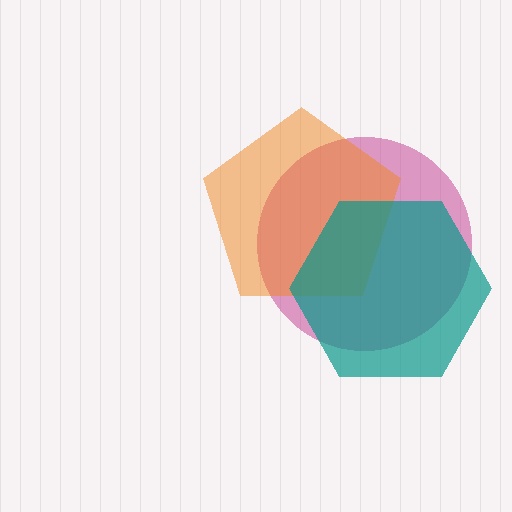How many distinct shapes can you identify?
There are 3 distinct shapes: a magenta circle, an orange pentagon, a teal hexagon.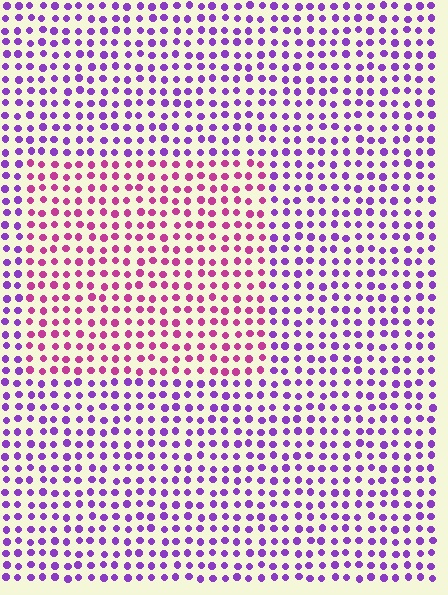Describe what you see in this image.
The image is filled with small purple elements in a uniform arrangement. A rectangle-shaped region is visible where the elements are tinted to a slightly different hue, forming a subtle color boundary.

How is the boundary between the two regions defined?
The boundary is defined purely by a slight shift in hue (about 44 degrees). Spacing, size, and orientation are identical on both sides.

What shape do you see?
I see a rectangle.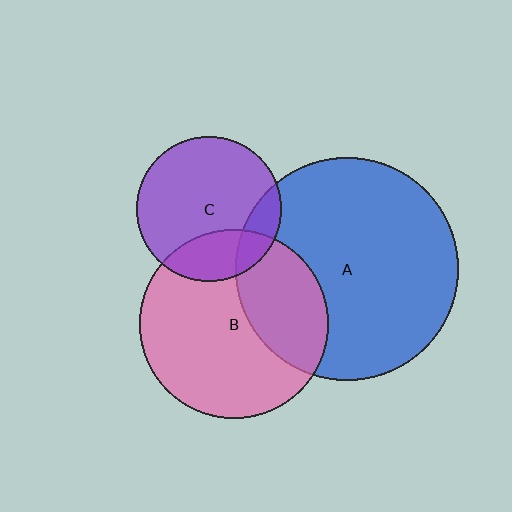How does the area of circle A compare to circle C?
Approximately 2.4 times.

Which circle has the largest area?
Circle A (blue).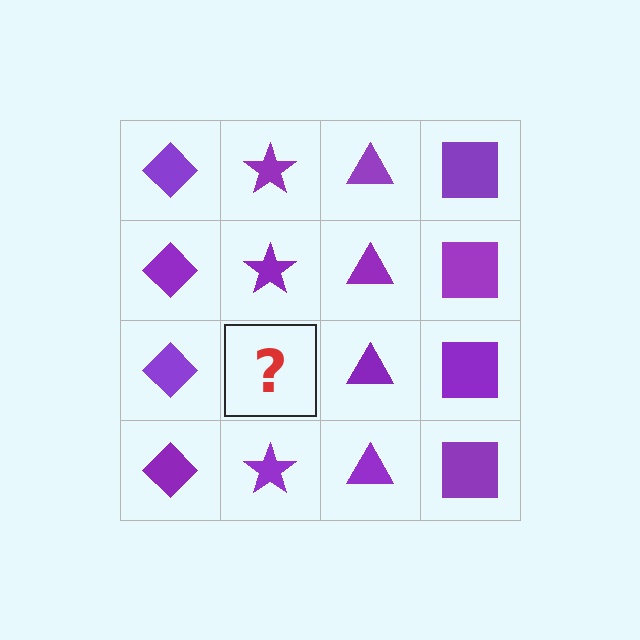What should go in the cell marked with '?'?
The missing cell should contain a purple star.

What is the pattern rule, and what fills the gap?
The rule is that each column has a consistent shape. The gap should be filled with a purple star.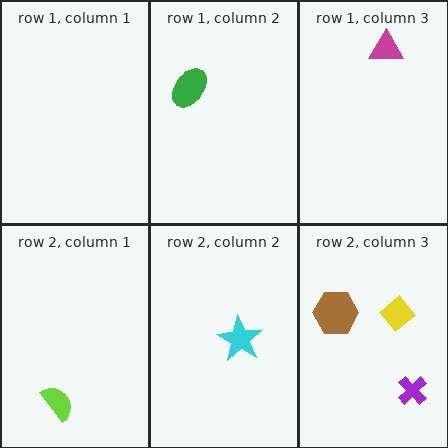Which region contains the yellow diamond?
The row 2, column 3 region.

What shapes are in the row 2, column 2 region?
The cyan star.